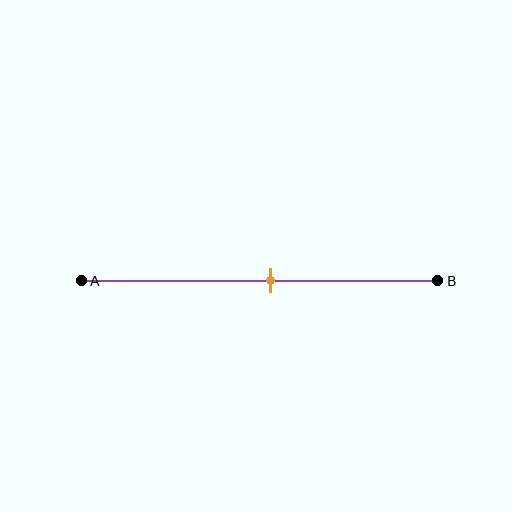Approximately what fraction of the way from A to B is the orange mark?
The orange mark is approximately 55% of the way from A to B.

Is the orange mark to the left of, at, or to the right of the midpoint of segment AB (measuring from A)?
The orange mark is to the right of the midpoint of segment AB.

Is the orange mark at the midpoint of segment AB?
No, the mark is at about 55% from A, not at the 50% midpoint.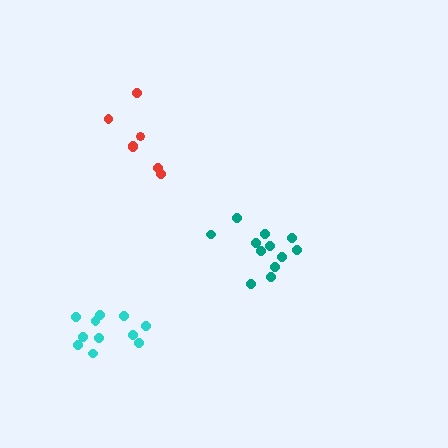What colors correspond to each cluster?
The clusters are colored: teal, red, cyan.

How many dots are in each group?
Group 1: 12 dots, Group 2: 7 dots, Group 3: 11 dots (30 total).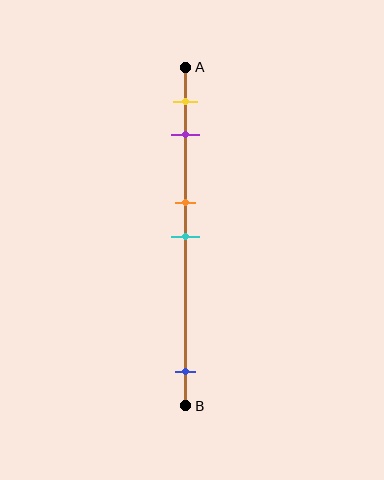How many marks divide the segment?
There are 5 marks dividing the segment.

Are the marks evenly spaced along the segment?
No, the marks are not evenly spaced.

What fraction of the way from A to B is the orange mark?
The orange mark is approximately 40% (0.4) of the way from A to B.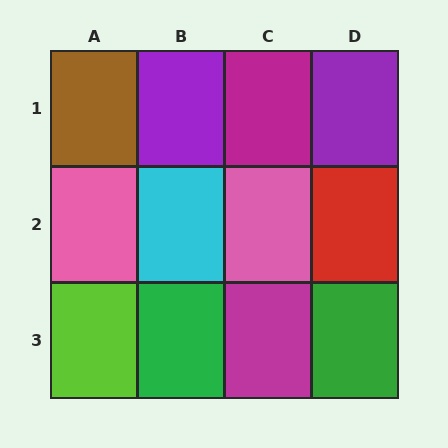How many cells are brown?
1 cell is brown.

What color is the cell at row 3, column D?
Green.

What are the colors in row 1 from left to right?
Brown, purple, magenta, purple.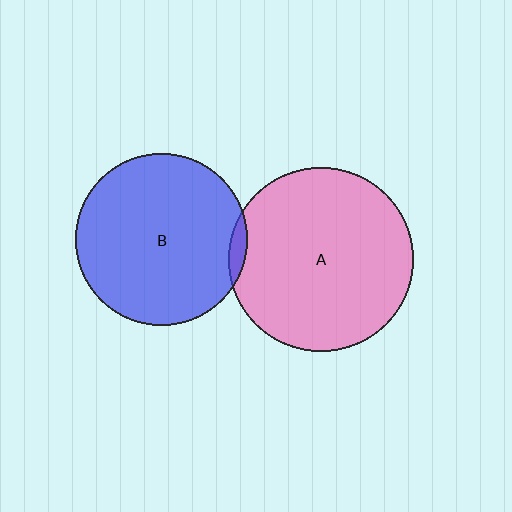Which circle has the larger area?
Circle A (pink).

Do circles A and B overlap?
Yes.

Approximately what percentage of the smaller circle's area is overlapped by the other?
Approximately 5%.